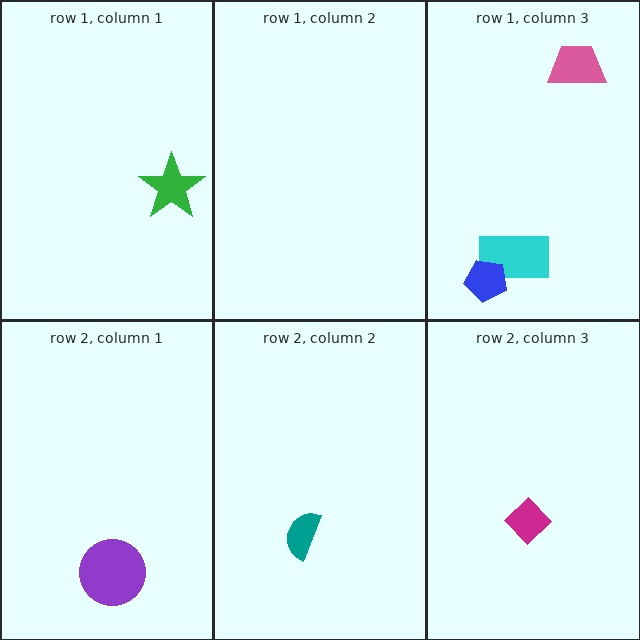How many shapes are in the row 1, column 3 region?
3.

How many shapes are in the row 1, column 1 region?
1.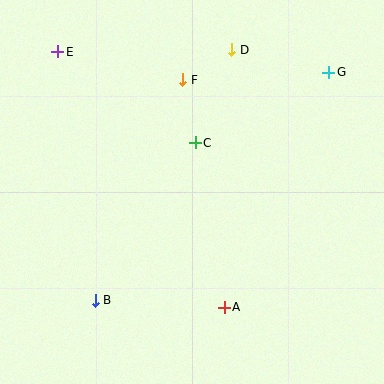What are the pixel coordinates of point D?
Point D is at (232, 50).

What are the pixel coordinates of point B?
Point B is at (95, 300).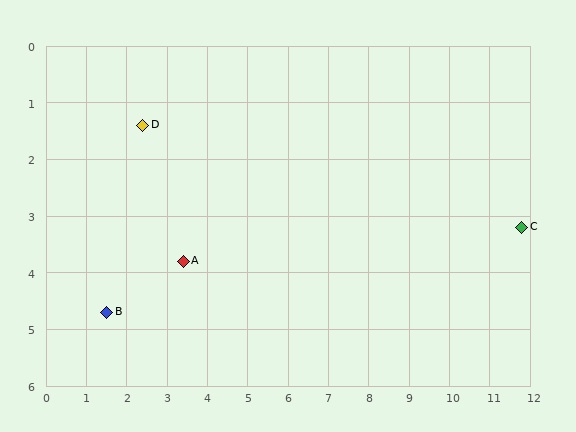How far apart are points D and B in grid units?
Points D and B are about 3.4 grid units apart.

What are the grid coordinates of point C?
Point C is at approximately (11.8, 3.2).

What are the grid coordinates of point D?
Point D is at approximately (2.4, 1.4).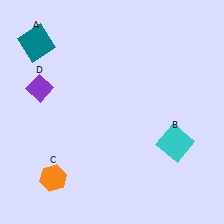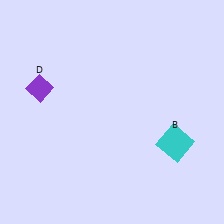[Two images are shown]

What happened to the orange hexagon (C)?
The orange hexagon (C) was removed in Image 2. It was in the bottom-left area of Image 1.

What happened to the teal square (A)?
The teal square (A) was removed in Image 2. It was in the top-left area of Image 1.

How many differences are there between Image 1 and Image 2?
There are 2 differences between the two images.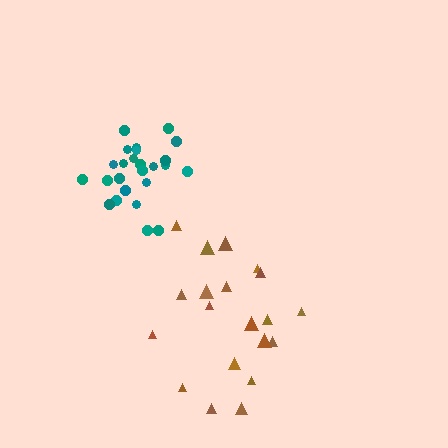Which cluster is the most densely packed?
Teal.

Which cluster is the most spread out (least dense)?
Brown.